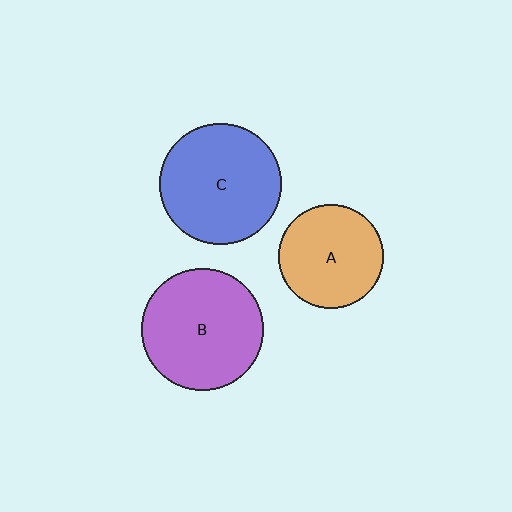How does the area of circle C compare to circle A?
Approximately 1.4 times.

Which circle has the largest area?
Circle B (purple).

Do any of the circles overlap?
No, none of the circles overlap.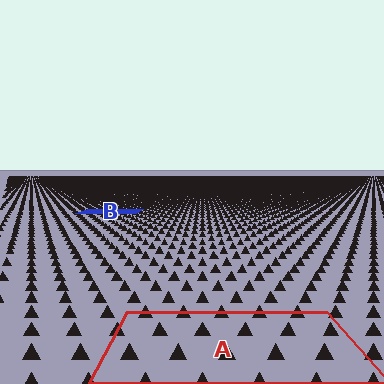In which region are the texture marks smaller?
The texture marks are smaller in region B, because it is farther away.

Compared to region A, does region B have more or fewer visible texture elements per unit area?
Region B has more texture elements per unit area — they are packed more densely because it is farther away.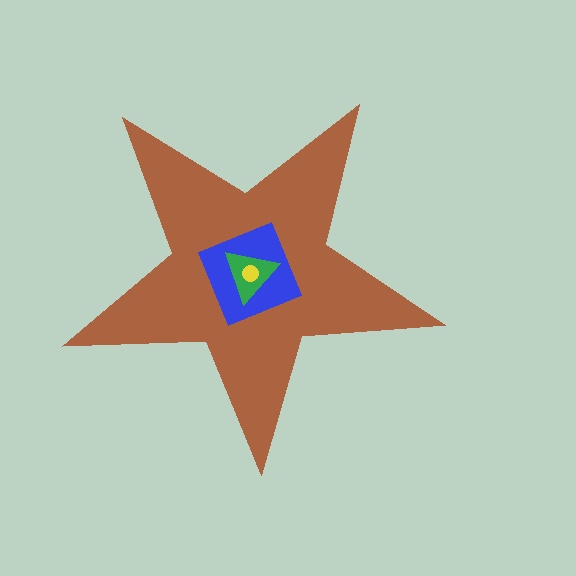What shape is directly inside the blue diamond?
The green triangle.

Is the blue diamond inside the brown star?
Yes.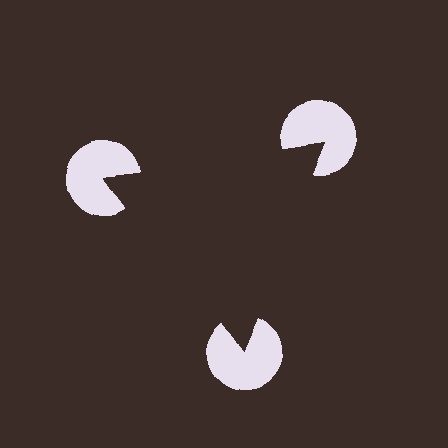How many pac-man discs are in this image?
There are 3 — one at each vertex of the illusory triangle.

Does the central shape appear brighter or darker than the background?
It typically appears slightly darker than the background, even though no actual brightness change is drawn.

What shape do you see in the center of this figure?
An illusory triangle — its edges are inferred from the aligned wedge cuts in the pac-man discs, not physically drawn.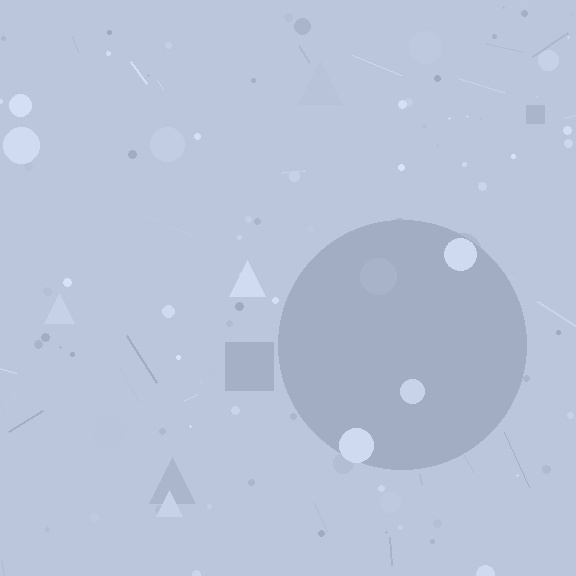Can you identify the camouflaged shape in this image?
The camouflaged shape is a circle.